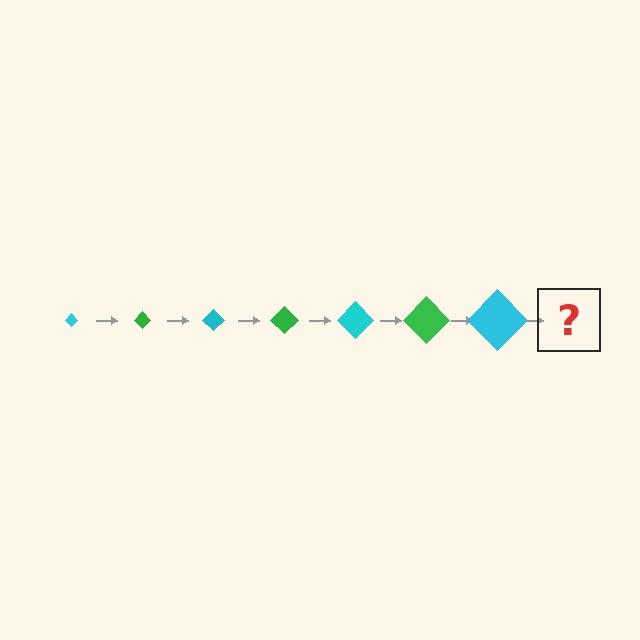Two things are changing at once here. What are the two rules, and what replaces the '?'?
The two rules are that the diamond grows larger each step and the color cycles through cyan and green. The '?' should be a green diamond, larger than the previous one.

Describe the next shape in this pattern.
It should be a green diamond, larger than the previous one.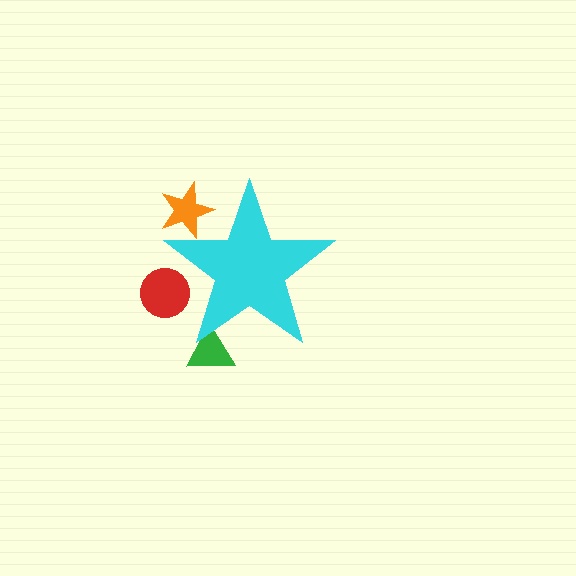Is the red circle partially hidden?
Yes, the red circle is partially hidden behind the cyan star.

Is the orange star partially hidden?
Yes, the orange star is partially hidden behind the cyan star.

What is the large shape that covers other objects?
A cyan star.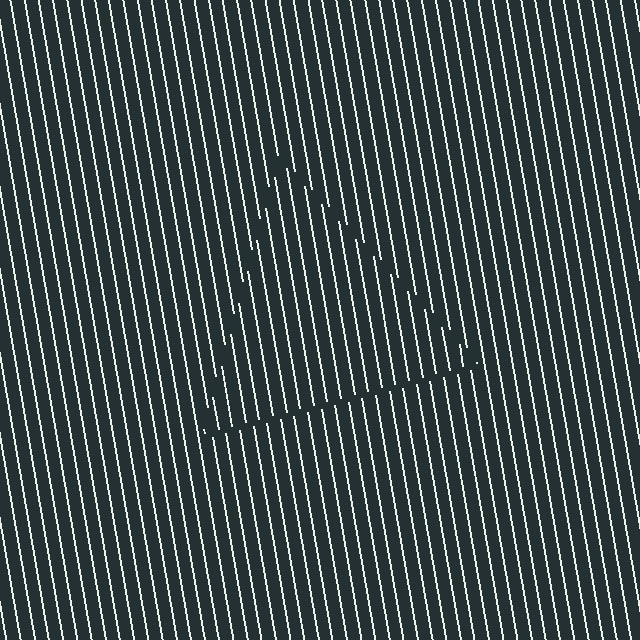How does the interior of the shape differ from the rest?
The interior of the shape contains the same grating, shifted by half a period — the contour is defined by the phase discontinuity where line-ends from the inner and outer gratings abut.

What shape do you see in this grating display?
An illusory triangle. The interior of the shape contains the same grating, shifted by half a period — the contour is defined by the phase discontinuity where line-ends from the inner and outer gratings abut.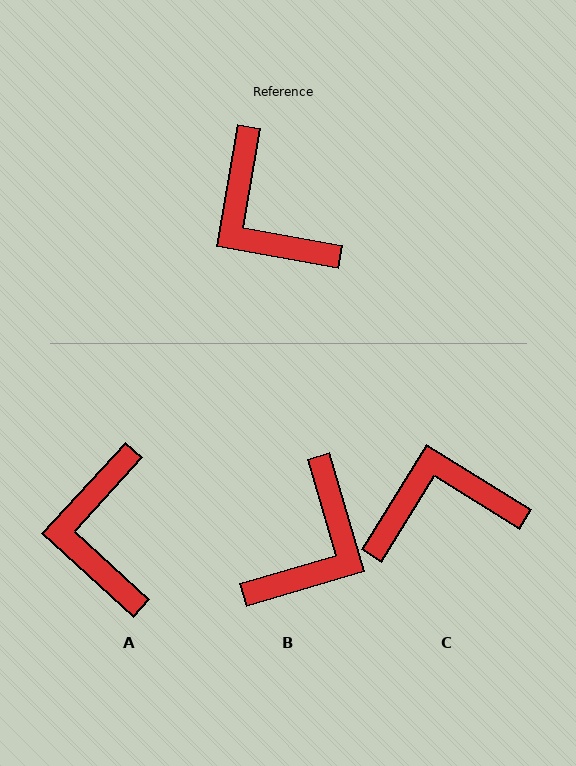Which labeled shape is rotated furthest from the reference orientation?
B, about 116 degrees away.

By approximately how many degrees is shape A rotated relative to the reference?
Approximately 32 degrees clockwise.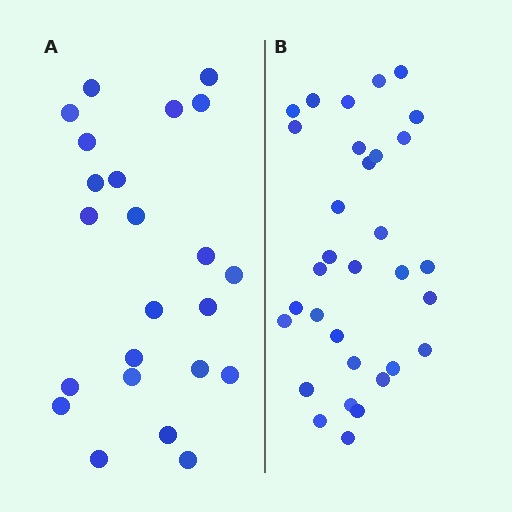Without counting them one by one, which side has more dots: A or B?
Region B (the right region) has more dots.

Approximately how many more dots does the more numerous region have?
Region B has roughly 8 or so more dots than region A.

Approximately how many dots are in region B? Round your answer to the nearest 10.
About 30 dots. (The exact count is 32, which rounds to 30.)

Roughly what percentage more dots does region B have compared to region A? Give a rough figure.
About 40% more.